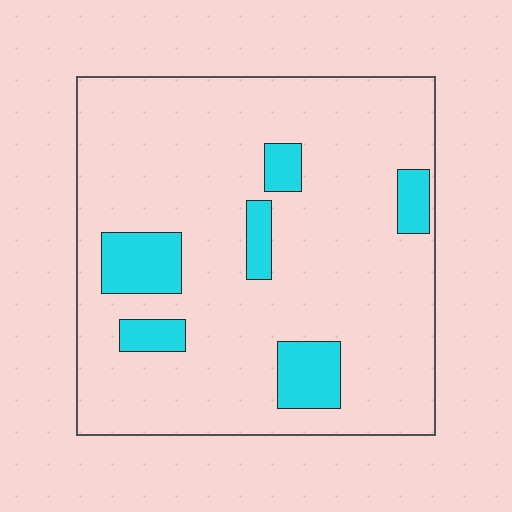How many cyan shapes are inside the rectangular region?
6.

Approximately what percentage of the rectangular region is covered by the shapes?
Approximately 15%.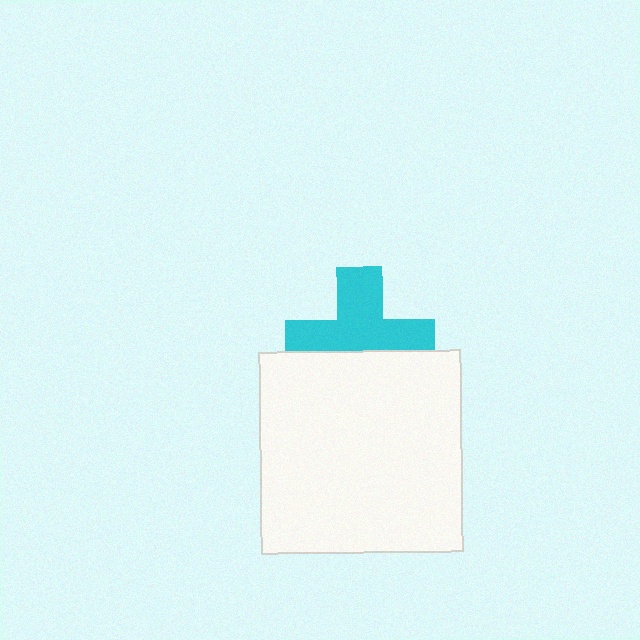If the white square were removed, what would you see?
You would see the complete cyan cross.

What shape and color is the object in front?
The object in front is a white square.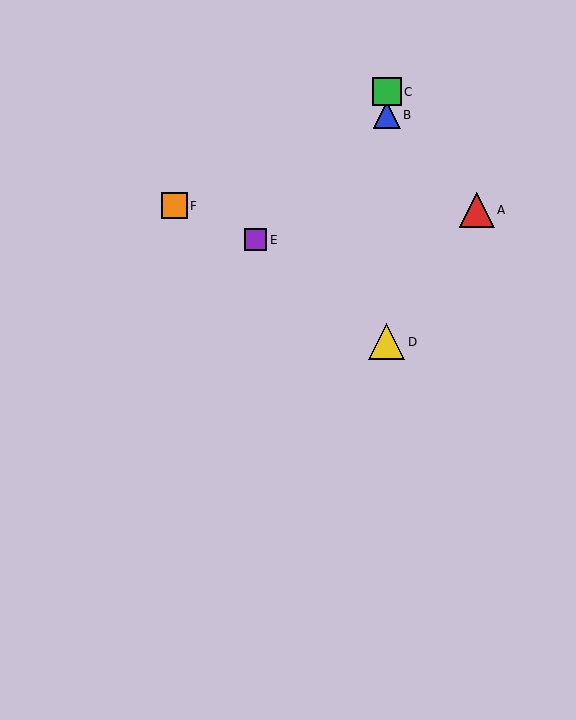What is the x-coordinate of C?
Object C is at x≈387.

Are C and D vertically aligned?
Yes, both are at x≈387.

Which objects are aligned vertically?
Objects B, C, D are aligned vertically.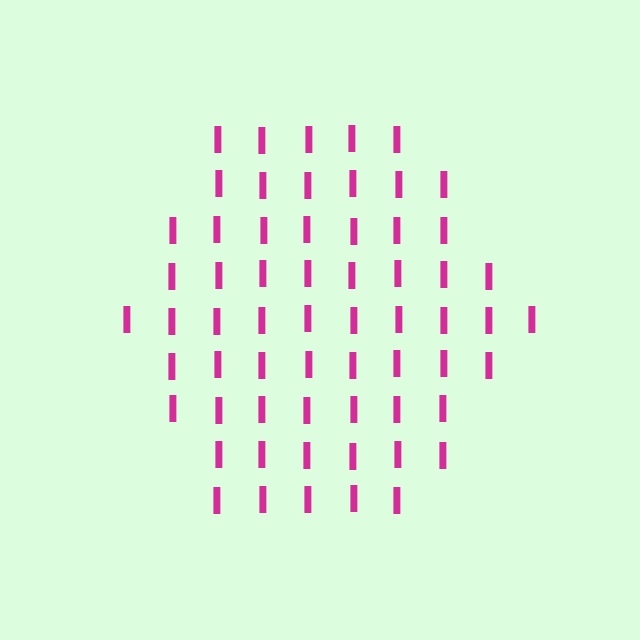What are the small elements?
The small elements are letter I's.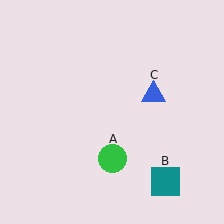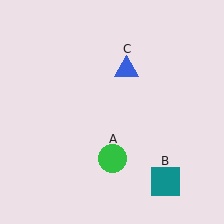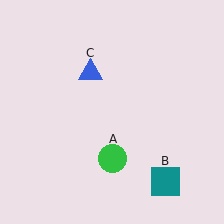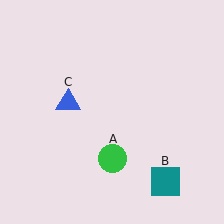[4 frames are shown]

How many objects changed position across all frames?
1 object changed position: blue triangle (object C).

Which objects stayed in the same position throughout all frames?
Green circle (object A) and teal square (object B) remained stationary.